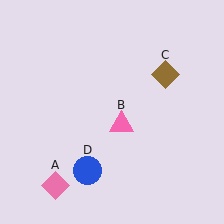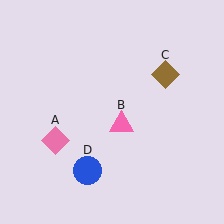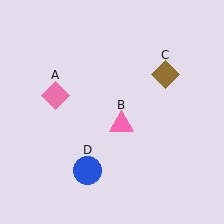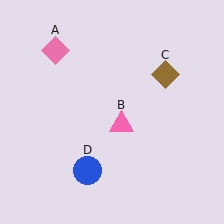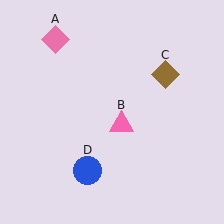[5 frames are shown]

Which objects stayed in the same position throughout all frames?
Pink triangle (object B) and brown diamond (object C) and blue circle (object D) remained stationary.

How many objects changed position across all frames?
1 object changed position: pink diamond (object A).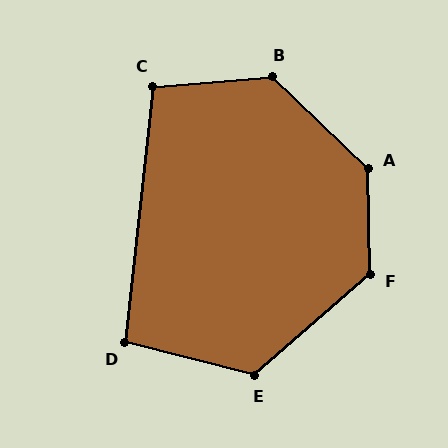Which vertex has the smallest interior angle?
D, at approximately 98 degrees.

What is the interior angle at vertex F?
Approximately 130 degrees (obtuse).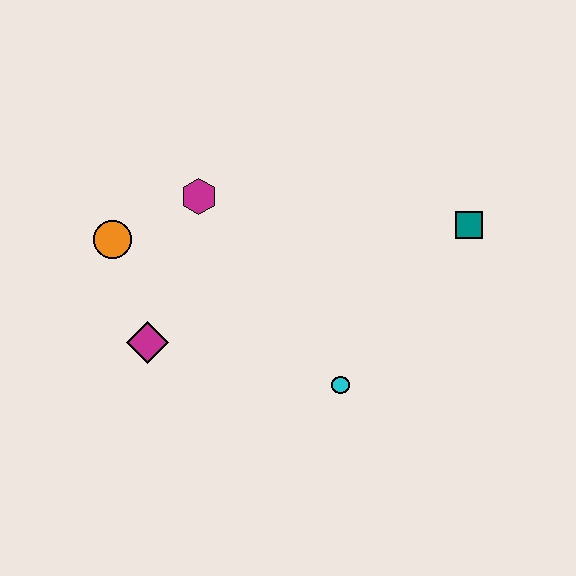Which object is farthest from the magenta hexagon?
The teal square is farthest from the magenta hexagon.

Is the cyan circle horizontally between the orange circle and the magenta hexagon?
No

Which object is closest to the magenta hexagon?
The orange circle is closest to the magenta hexagon.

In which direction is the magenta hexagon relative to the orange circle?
The magenta hexagon is to the right of the orange circle.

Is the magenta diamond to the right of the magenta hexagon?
No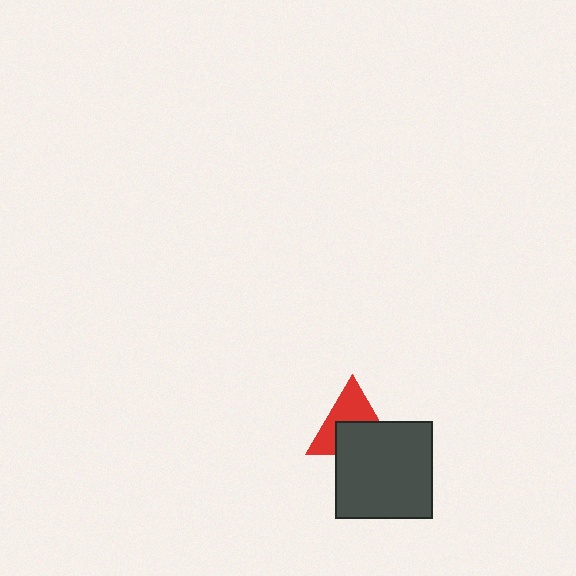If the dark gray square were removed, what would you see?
You would see the complete red triangle.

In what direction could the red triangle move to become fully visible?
The red triangle could move up. That would shift it out from behind the dark gray square entirely.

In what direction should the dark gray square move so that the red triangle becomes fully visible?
The dark gray square should move down. That is the shortest direction to clear the overlap and leave the red triangle fully visible.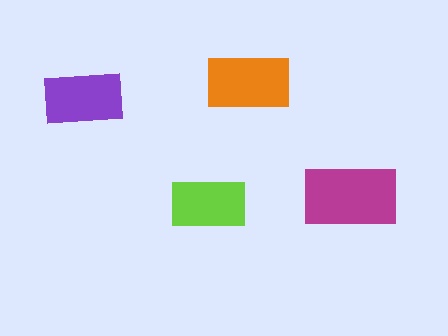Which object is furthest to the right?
The magenta rectangle is rightmost.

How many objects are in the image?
There are 4 objects in the image.